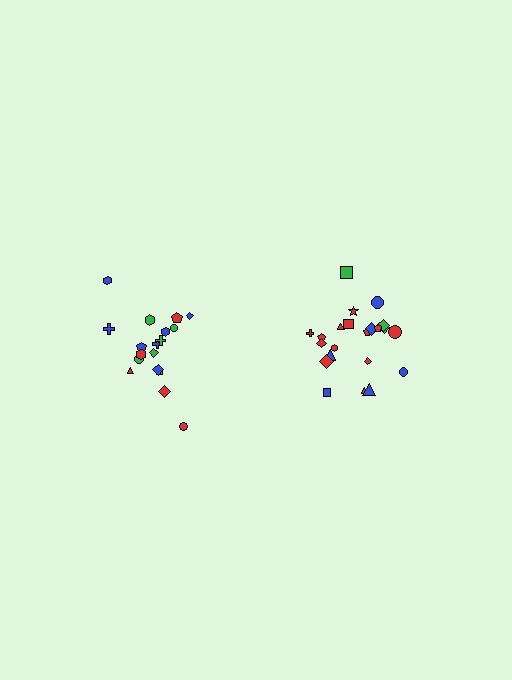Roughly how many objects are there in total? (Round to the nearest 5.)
Roughly 40 objects in total.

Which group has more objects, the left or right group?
The right group.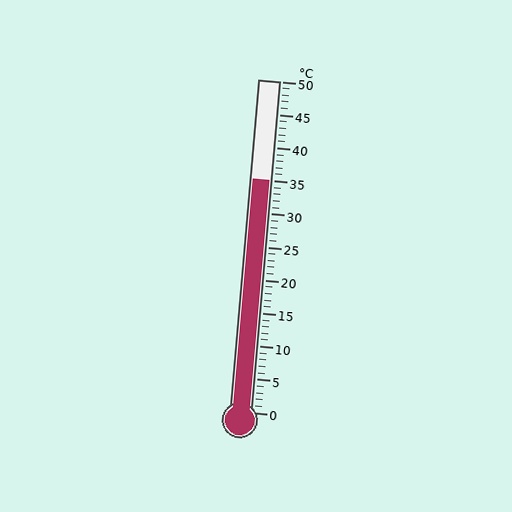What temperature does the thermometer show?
The thermometer shows approximately 35°C.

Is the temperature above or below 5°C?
The temperature is above 5°C.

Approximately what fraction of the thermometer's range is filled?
The thermometer is filled to approximately 70% of its range.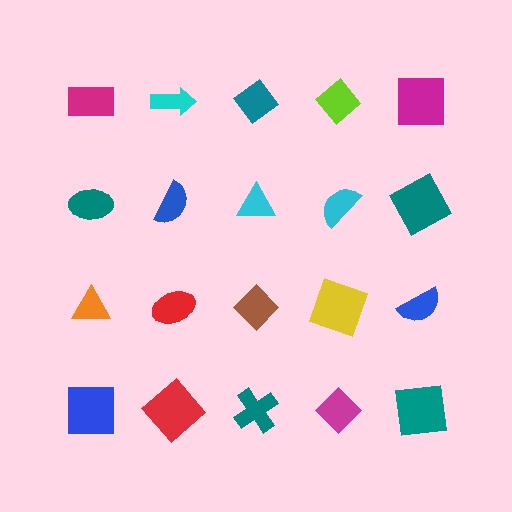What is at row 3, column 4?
A yellow square.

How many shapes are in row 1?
5 shapes.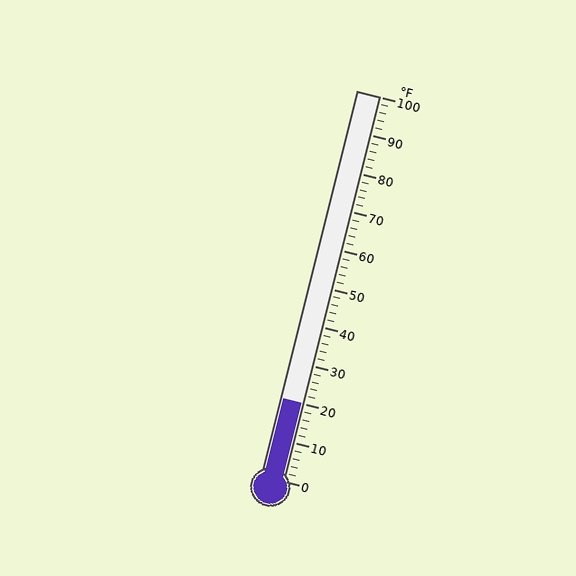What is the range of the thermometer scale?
The thermometer scale ranges from 0°F to 100°F.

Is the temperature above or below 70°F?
The temperature is below 70°F.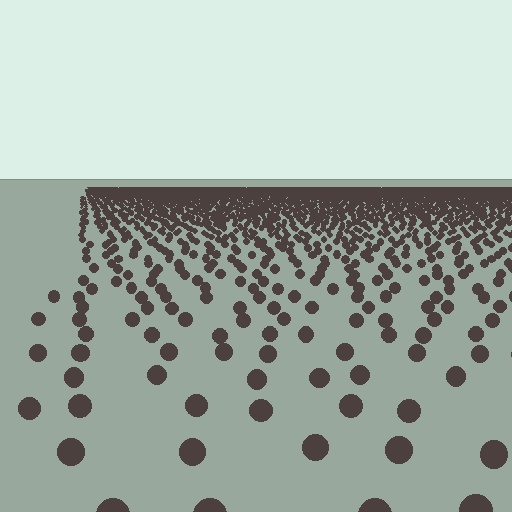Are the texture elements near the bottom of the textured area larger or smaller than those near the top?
Larger. Near the bottom, elements are closer to the viewer and appear at a bigger on-screen size.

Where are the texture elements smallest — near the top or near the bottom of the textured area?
Near the top.